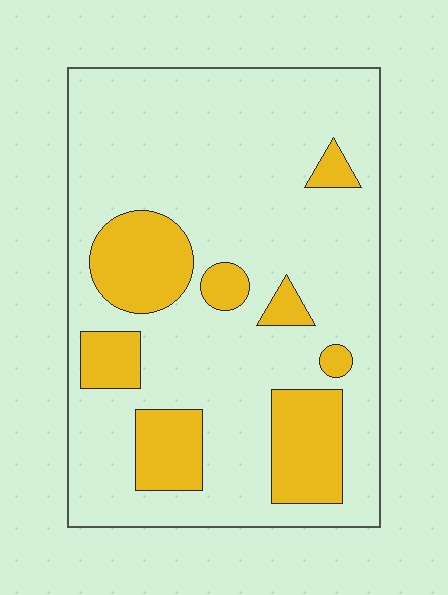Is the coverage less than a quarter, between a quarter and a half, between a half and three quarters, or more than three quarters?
Less than a quarter.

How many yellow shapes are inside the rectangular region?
8.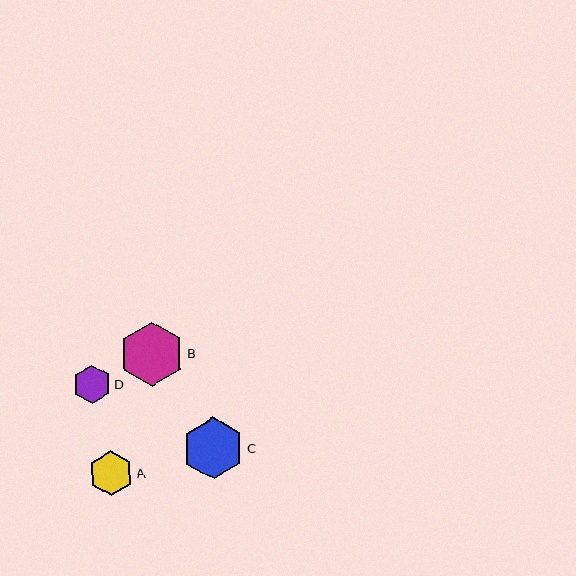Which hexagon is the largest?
Hexagon B is the largest with a size of approximately 65 pixels.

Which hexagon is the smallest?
Hexagon D is the smallest with a size of approximately 38 pixels.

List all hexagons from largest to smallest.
From largest to smallest: B, C, A, D.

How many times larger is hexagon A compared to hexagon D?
Hexagon A is approximately 1.2 times the size of hexagon D.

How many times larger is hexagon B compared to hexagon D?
Hexagon B is approximately 1.7 times the size of hexagon D.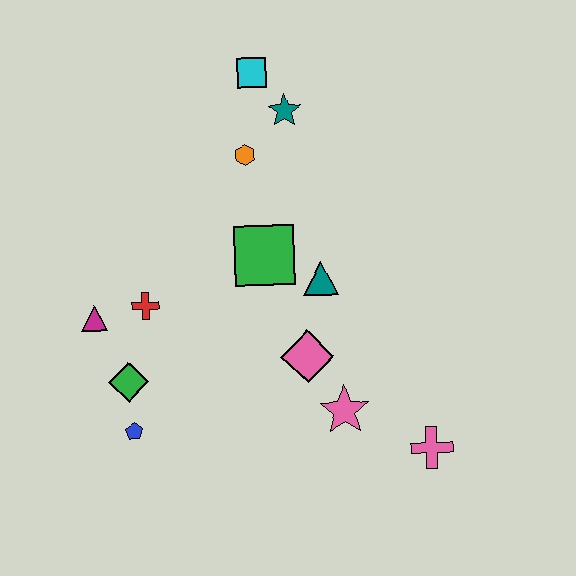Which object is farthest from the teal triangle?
The blue pentagon is farthest from the teal triangle.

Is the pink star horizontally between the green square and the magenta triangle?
No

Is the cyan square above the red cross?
Yes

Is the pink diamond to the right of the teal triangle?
No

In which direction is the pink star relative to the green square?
The pink star is below the green square.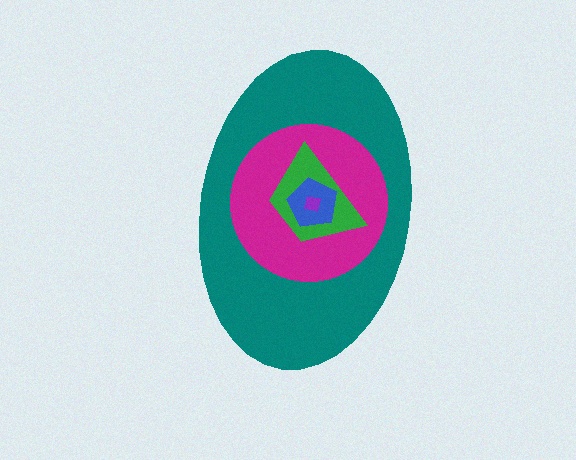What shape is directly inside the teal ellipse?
The magenta circle.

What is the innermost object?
The purple square.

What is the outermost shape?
The teal ellipse.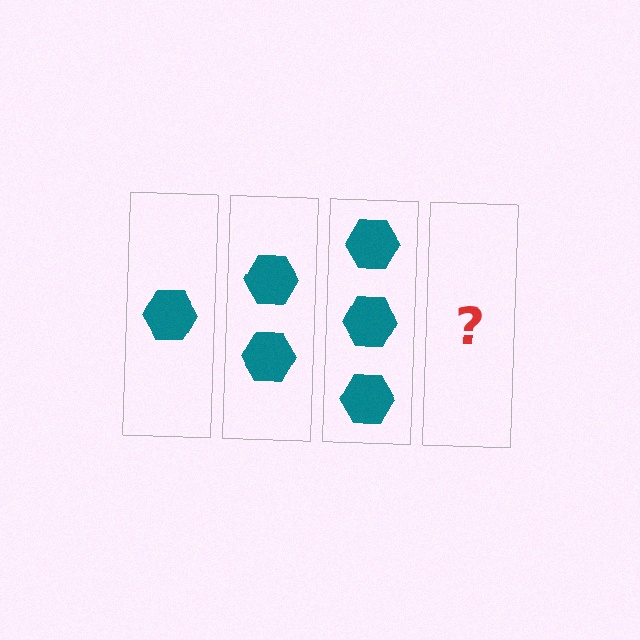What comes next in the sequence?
The next element should be 4 hexagons.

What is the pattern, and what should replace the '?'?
The pattern is that each step adds one more hexagon. The '?' should be 4 hexagons.